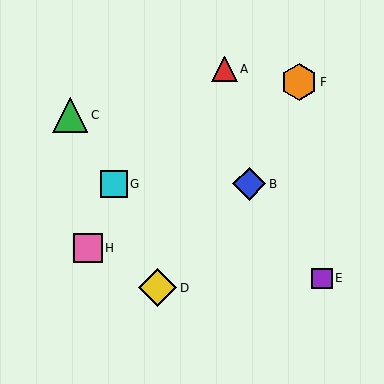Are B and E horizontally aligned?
No, B is at y≈184 and E is at y≈278.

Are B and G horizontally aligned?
Yes, both are at y≈184.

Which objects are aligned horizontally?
Objects B, G are aligned horizontally.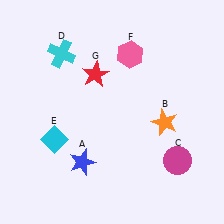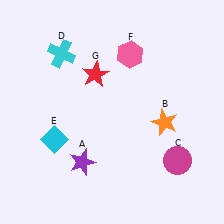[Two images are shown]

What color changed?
The star (A) changed from blue in Image 1 to purple in Image 2.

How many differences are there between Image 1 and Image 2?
There is 1 difference between the two images.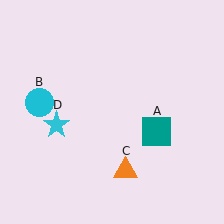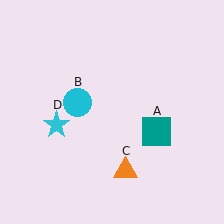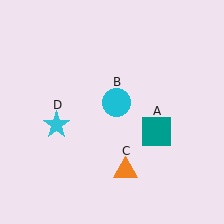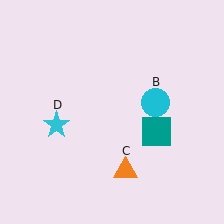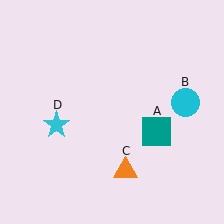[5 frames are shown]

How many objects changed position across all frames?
1 object changed position: cyan circle (object B).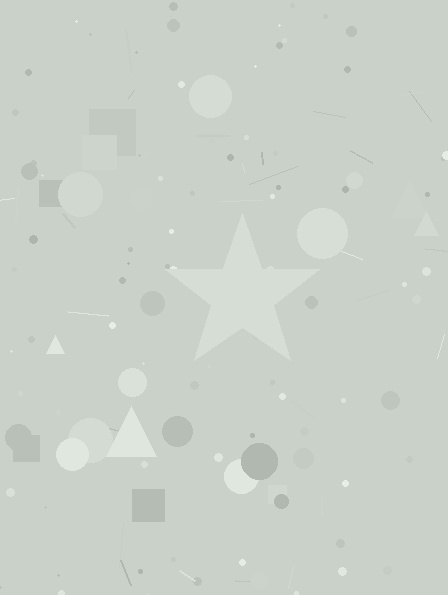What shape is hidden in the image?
A star is hidden in the image.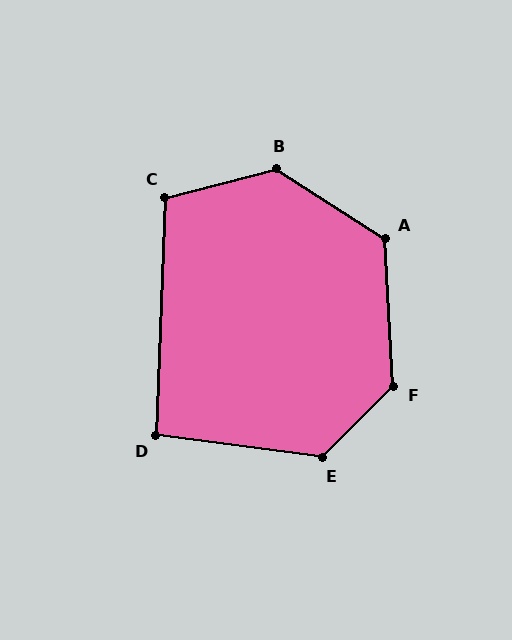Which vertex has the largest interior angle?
B, at approximately 133 degrees.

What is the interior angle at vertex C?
Approximately 107 degrees (obtuse).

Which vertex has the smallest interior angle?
D, at approximately 95 degrees.